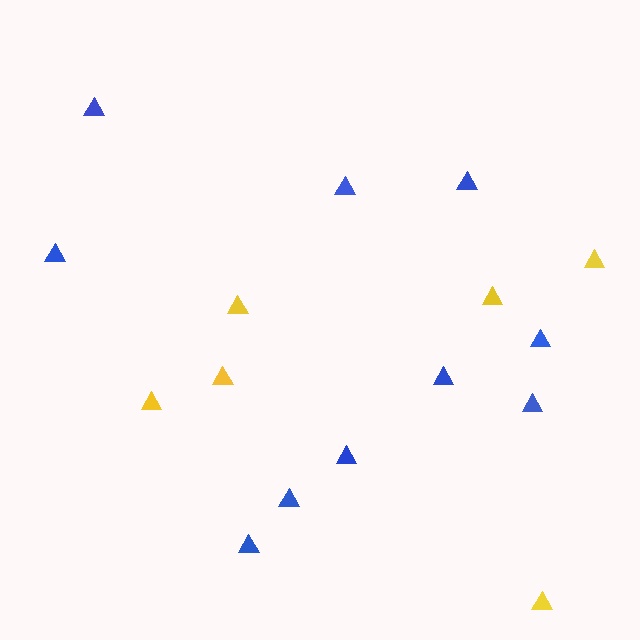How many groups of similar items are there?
There are 2 groups: one group of yellow triangles (6) and one group of blue triangles (10).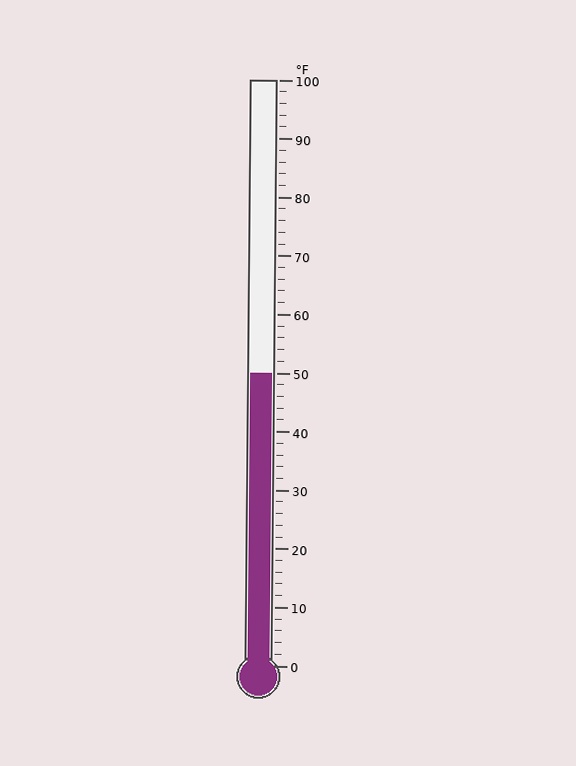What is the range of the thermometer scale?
The thermometer scale ranges from 0°F to 100°F.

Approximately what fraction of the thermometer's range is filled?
The thermometer is filled to approximately 50% of its range.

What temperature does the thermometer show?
The thermometer shows approximately 50°F.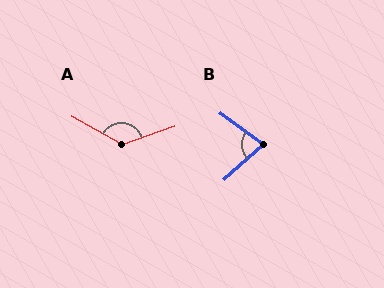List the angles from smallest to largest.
B (78°), A (131°).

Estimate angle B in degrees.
Approximately 78 degrees.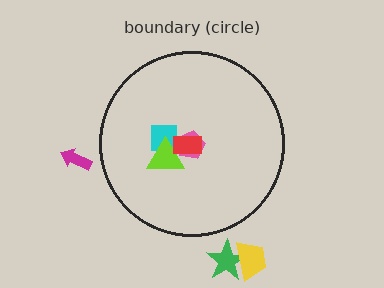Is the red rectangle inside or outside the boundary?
Inside.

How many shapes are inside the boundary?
4 inside, 3 outside.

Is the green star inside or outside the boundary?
Outside.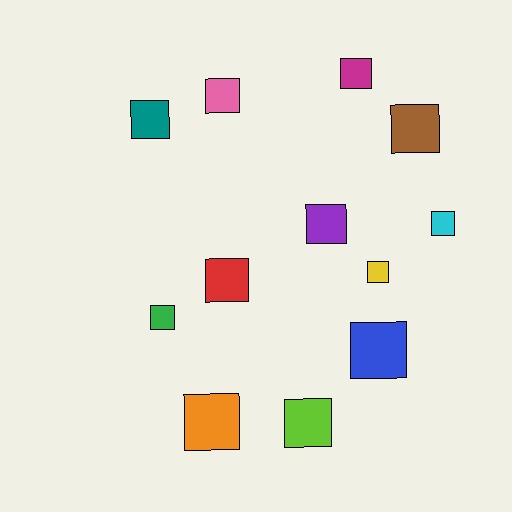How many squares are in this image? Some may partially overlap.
There are 12 squares.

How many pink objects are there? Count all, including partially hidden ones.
There is 1 pink object.